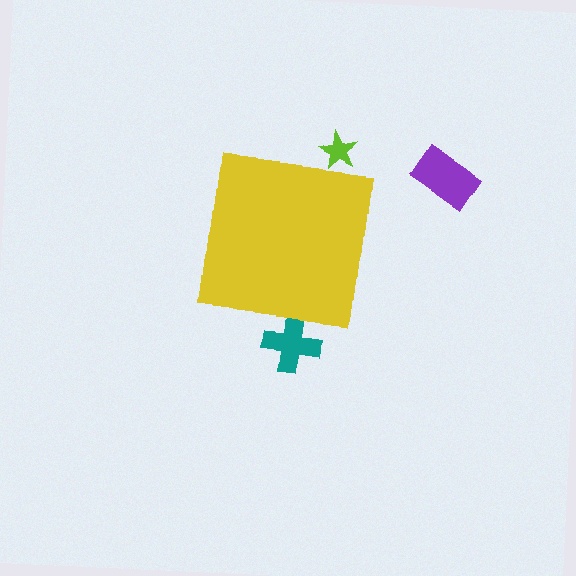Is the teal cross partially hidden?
Yes, the teal cross is partially hidden behind the yellow square.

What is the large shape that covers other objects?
A yellow square.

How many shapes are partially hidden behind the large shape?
2 shapes are partially hidden.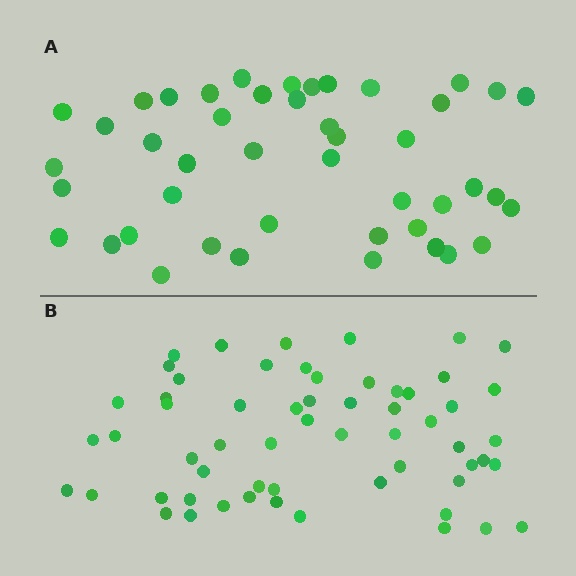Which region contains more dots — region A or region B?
Region B (the bottom region) has more dots.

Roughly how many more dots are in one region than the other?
Region B has approximately 15 more dots than region A.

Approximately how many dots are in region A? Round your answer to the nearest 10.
About 40 dots. (The exact count is 45, which rounds to 40.)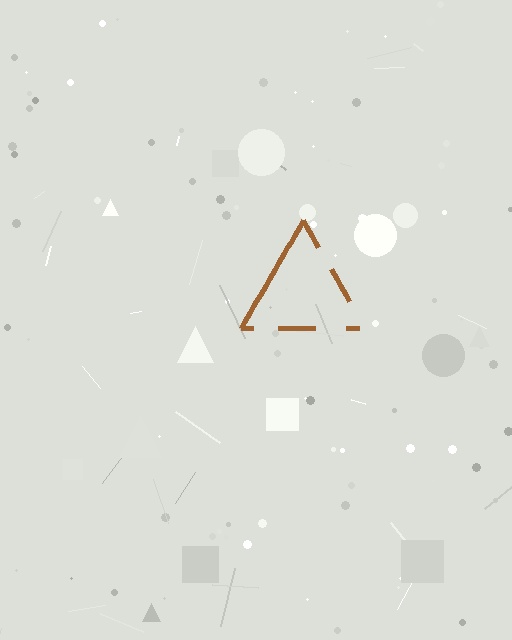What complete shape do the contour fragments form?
The contour fragments form a triangle.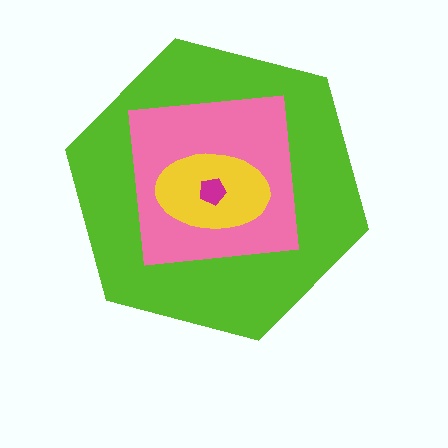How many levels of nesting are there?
4.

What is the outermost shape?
The lime hexagon.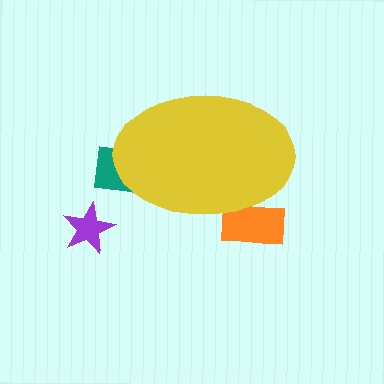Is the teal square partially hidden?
Yes, the teal square is partially hidden behind the yellow ellipse.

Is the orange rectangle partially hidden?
Yes, the orange rectangle is partially hidden behind the yellow ellipse.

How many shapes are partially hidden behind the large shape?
2 shapes are partially hidden.